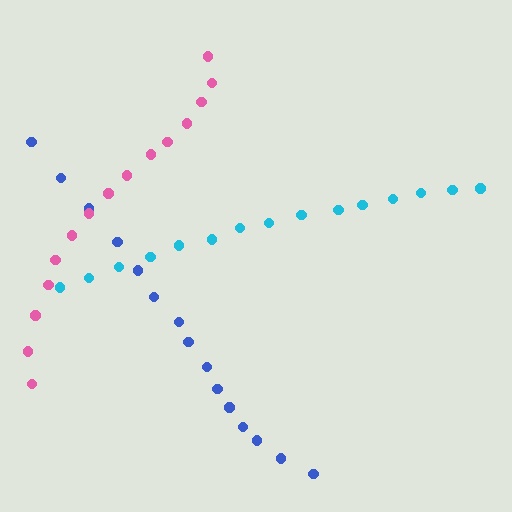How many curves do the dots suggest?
There are 3 distinct paths.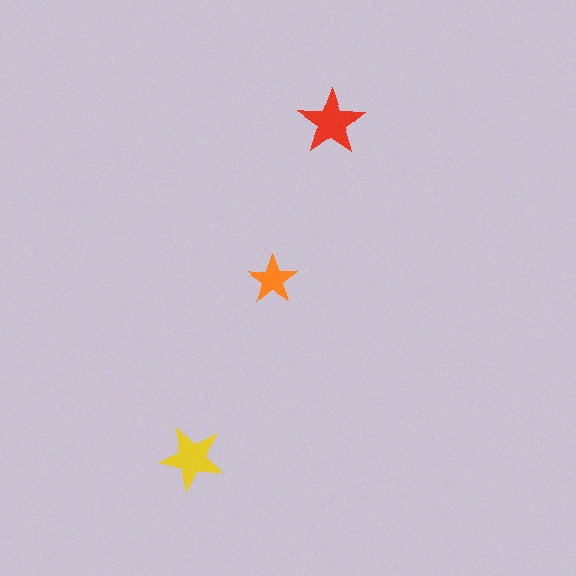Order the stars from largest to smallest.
the red one, the yellow one, the orange one.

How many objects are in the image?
There are 3 objects in the image.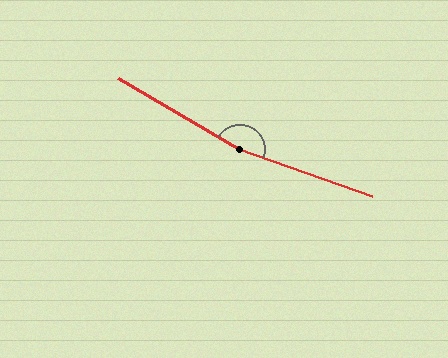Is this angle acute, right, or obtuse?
It is obtuse.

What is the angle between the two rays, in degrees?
Approximately 169 degrees.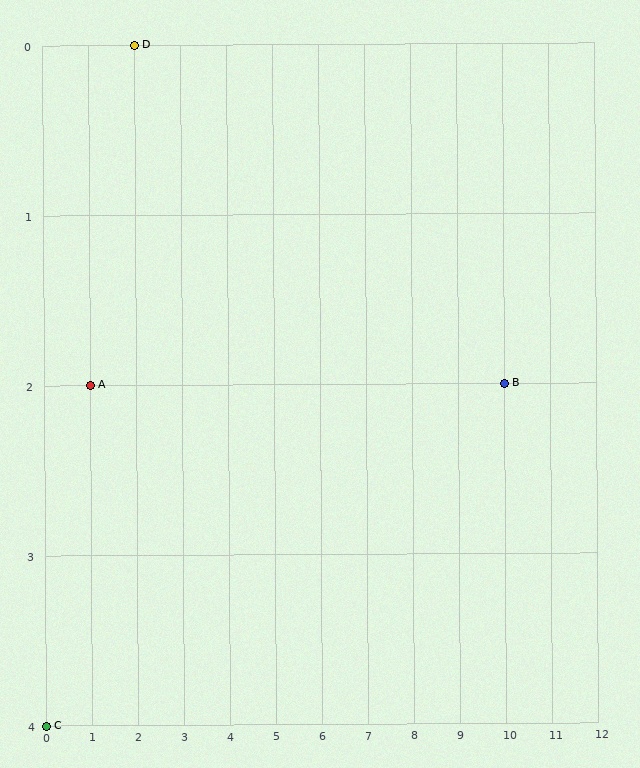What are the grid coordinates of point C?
Point C is at grid coordinates (0, 4).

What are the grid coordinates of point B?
Point B is at grid coordinates (10, 2).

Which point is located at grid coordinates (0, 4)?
Point C is at (0, 4).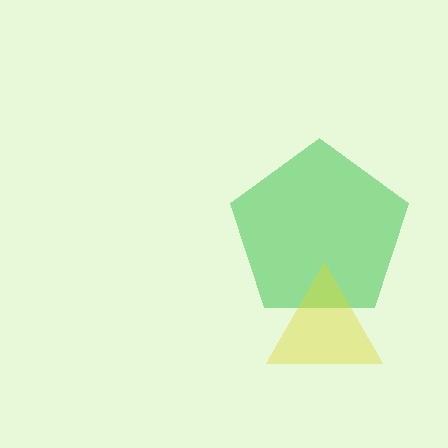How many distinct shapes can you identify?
There are 2 distinct shapes: a green pentagon, a yellow triangle.